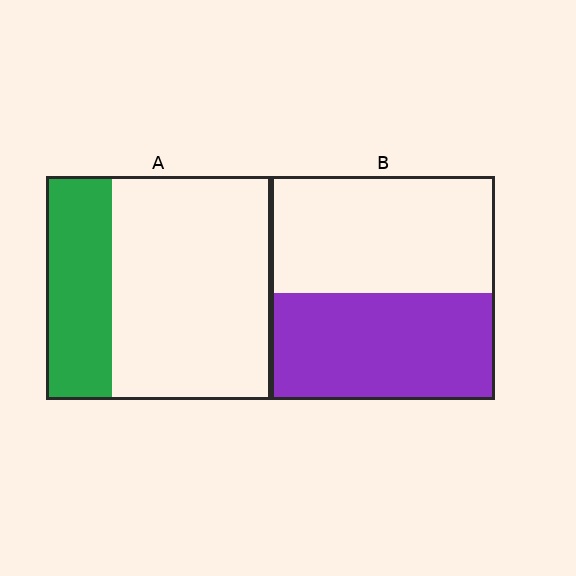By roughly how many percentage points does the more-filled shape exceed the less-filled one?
By roughly 20 percentage points (B over A).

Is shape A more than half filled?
No.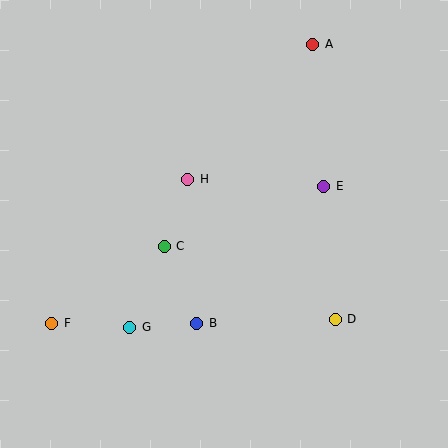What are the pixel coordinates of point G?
Point G is at (130, 327).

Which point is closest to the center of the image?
Point H at (188, 179) is closest to the center.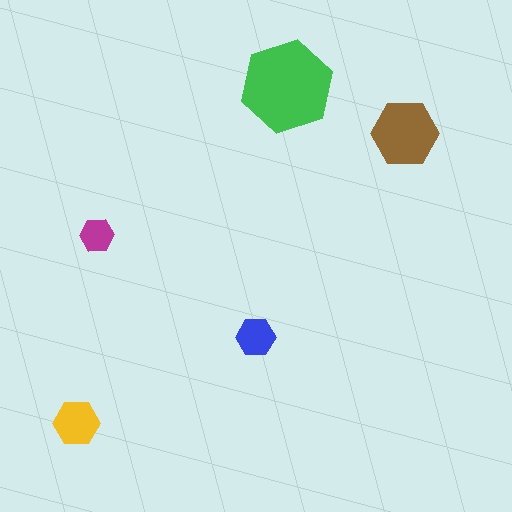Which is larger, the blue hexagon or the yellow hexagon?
The yellow one.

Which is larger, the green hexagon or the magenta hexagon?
The green one.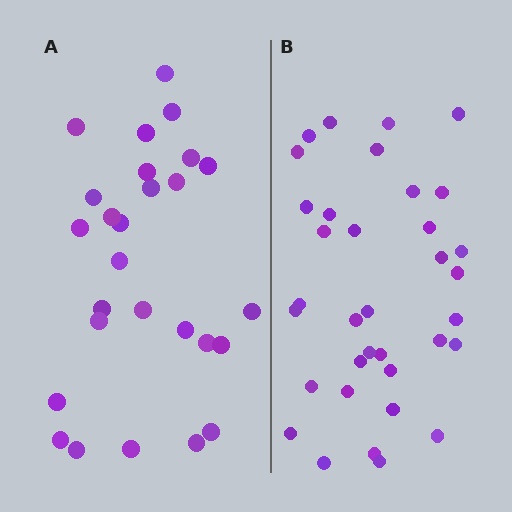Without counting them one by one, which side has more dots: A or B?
Region B (the right region) has more dots.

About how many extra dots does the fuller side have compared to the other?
Region B has roughly 8 or so more dots than region A.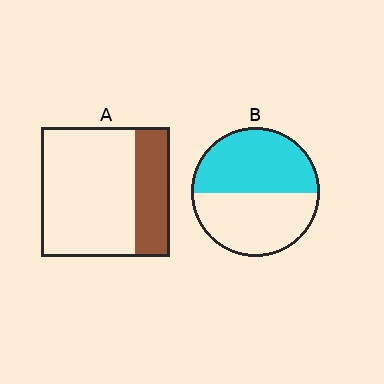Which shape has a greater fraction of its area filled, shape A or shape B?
Shape B.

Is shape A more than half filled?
No.